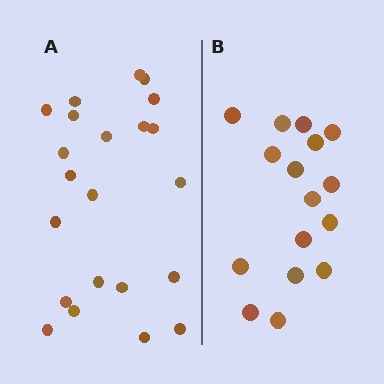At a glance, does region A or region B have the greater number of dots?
Region A (the left region) has more dots.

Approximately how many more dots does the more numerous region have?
Region A has about 6 more dots than region B.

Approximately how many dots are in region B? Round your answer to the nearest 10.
About 20 dots. (The exact count is 16, which rounds to 20.)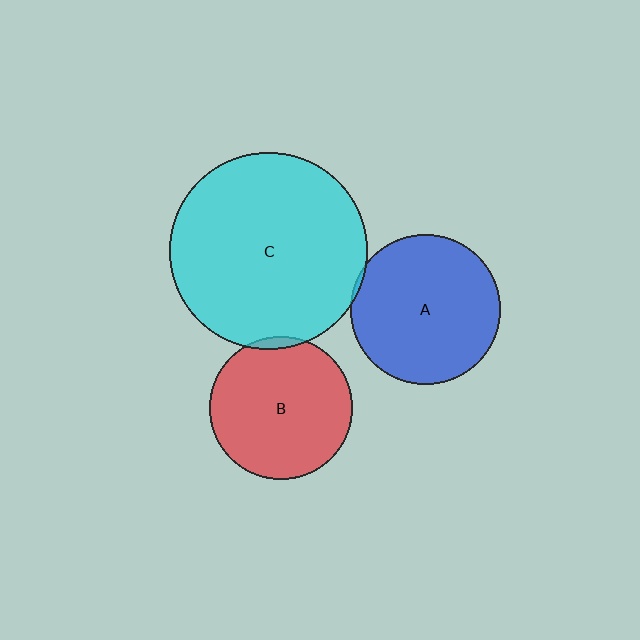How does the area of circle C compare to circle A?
Approximately 1.7 times.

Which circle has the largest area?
Circle C (cyan).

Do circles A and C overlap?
Yes.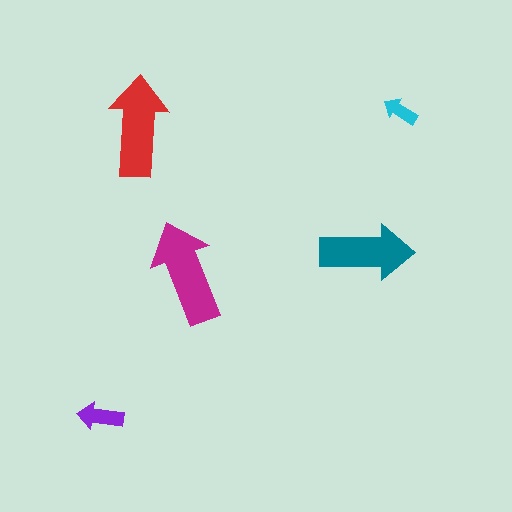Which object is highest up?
The cyan arrow is topmost.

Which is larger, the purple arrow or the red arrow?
The red one.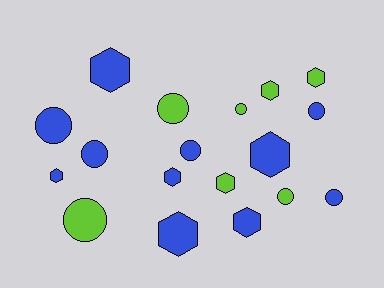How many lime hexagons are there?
There are 3 lime hexagons.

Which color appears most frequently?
Blue, with 11 objects.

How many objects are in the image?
There are 18 objects.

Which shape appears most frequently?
Hexagon, with 9 objects.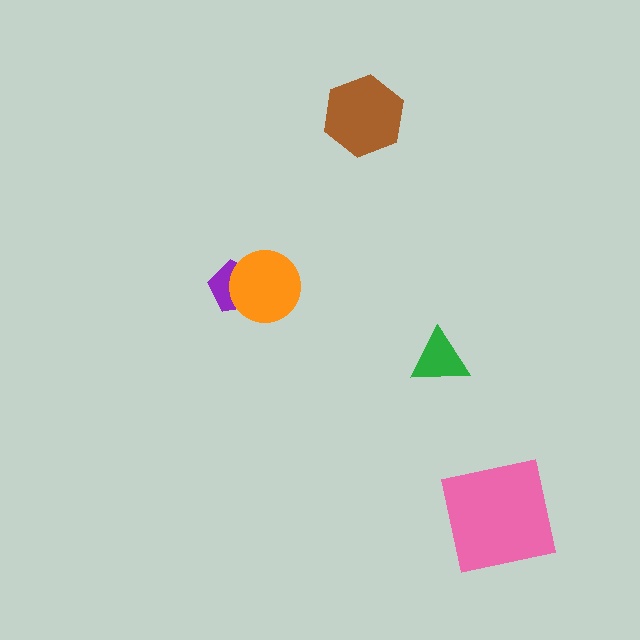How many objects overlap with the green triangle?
0 objects overlap with the green triangle.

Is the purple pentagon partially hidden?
Yes, it is partially covered by another shape.